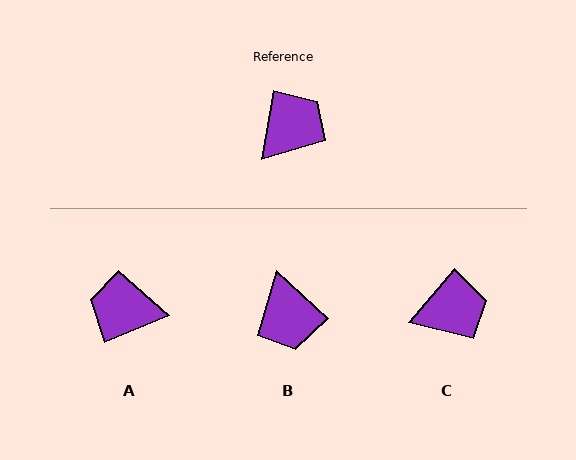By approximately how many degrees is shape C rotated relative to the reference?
Approximately 30 degrees clockwise.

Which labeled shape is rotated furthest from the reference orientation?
A, about 123 degrees away.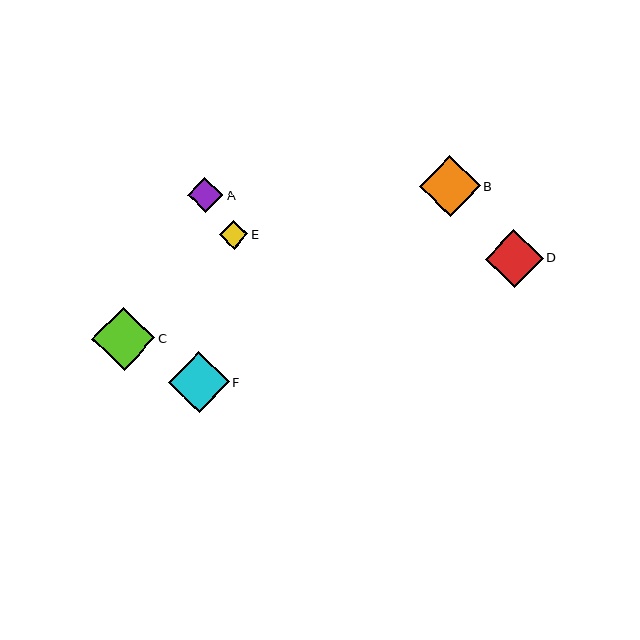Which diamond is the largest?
Diamond C is the largest with a size of approximately 63 pixels.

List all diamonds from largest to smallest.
From largest to smallest: C, F, B, D, A, E.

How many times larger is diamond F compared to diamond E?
Diamond F is approximately 2.1 times the size of diamond E.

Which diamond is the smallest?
Diamond E is the smallest with a size of approximately 29 pixels.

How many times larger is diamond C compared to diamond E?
Diamond C is approximately 2.2 times the size of diamond E.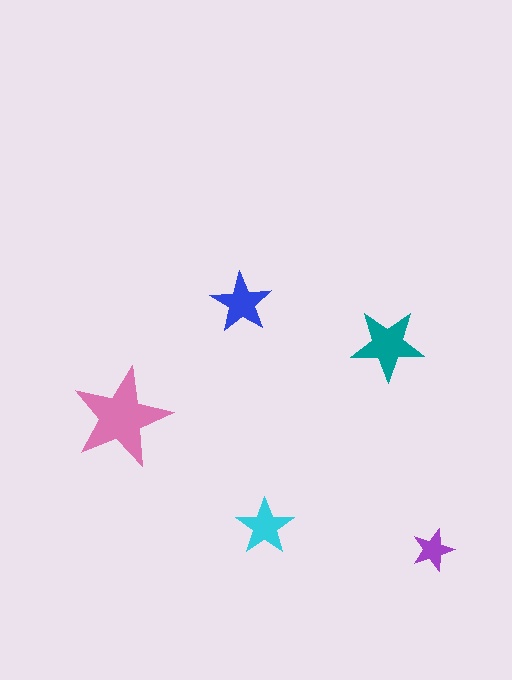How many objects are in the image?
There are 5 objects in the image.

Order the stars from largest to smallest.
the pink one, the teal one, the blue one, the cyan one, the purple one.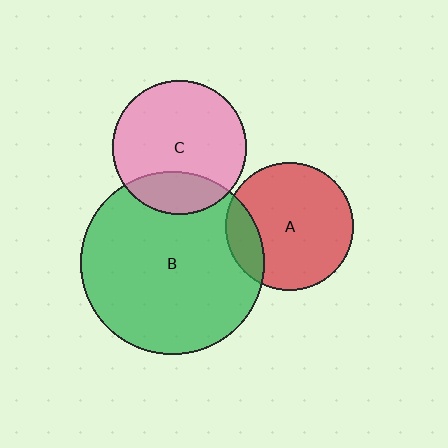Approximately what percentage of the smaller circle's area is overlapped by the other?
Approximately 15%.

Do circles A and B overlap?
Yes.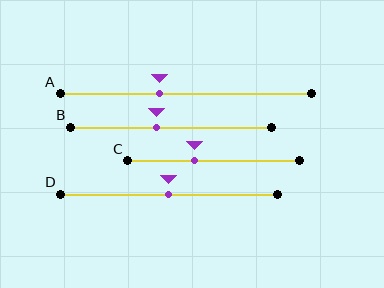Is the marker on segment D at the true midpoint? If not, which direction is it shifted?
Yes, the marker on segment D is at the true midpoint.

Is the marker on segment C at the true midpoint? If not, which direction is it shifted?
No, the marker on segment C is shifted to the left by about 11% of the segment length.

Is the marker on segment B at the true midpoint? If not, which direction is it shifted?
No, the marker on segment B is shifted to the left by about 7% of the segment length.